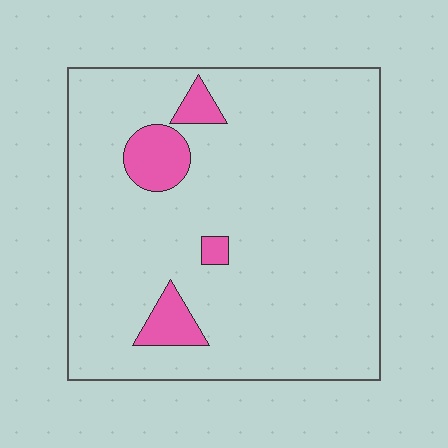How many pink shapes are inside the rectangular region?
4.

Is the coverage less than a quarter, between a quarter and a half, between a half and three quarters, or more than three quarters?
Less than a quarter.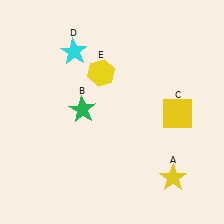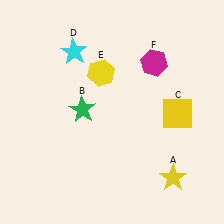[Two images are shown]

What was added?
A magenta hexagon (F) was added in Image 2.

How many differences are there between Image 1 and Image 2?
There is 1 difference between the two images.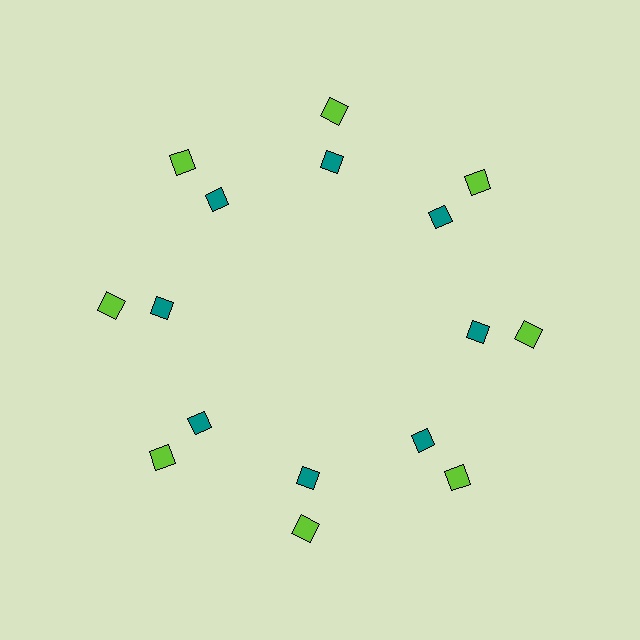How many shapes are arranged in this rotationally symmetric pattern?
There are 16 shapes, arranged in 8 groups of 2.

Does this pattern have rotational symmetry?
Yes, this pattern has 8-fold rotational symmetry. It looks the same after rotating 45 degrees around the center.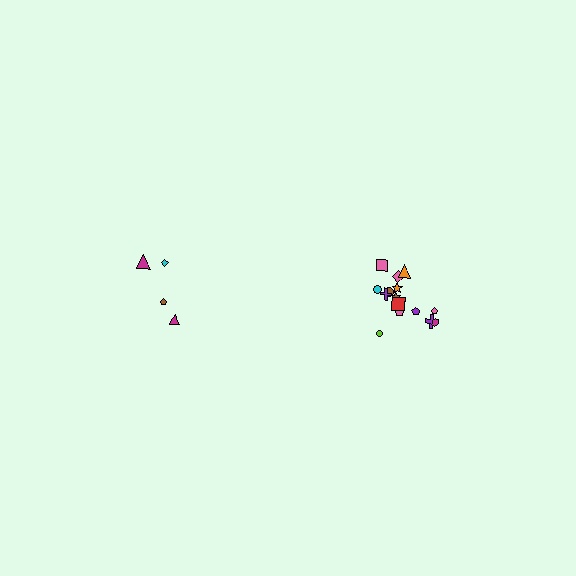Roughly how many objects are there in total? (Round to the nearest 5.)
Roughly 20 objects in total.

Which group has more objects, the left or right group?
The right group.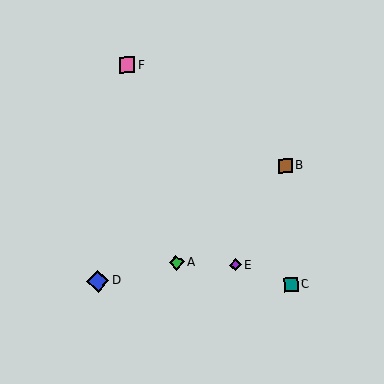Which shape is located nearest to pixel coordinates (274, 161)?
The brown square (labeled B) at (285, 166) is nearest to that location.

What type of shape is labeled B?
Shape B is a brown square.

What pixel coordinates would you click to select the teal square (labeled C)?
Click at (291, 285) to select the teal square C.